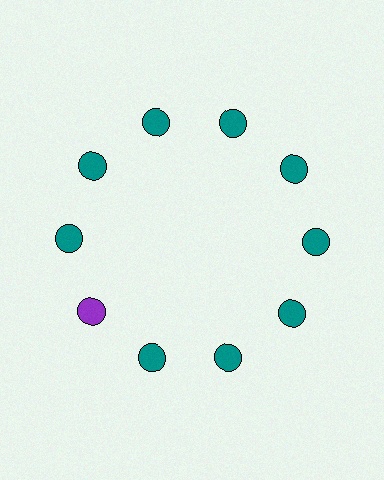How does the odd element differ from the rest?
It has a different color: purple instead of teal.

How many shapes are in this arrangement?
There are 10 shapes arranged in a ring pattern.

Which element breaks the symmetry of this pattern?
The purple circle at roughly the 8 o'clock position breaks the symmetry. All other shapes are teal circles.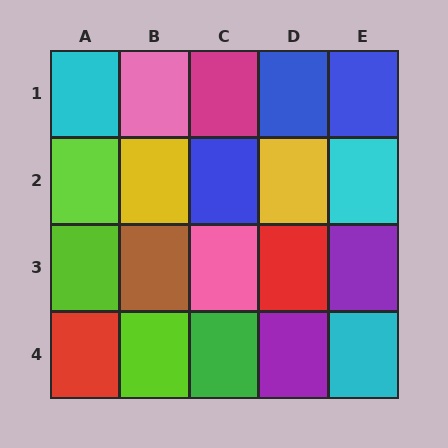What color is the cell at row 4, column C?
Green.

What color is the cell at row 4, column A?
Red.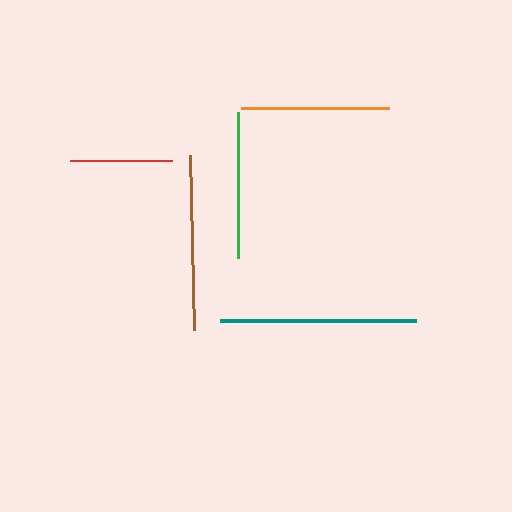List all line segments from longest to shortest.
From longest to shortest: teal, brown, orange, green, red.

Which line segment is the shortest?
The red line is the shortest at approximately 102 pixels.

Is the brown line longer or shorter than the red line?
The brown line is longer than the red line.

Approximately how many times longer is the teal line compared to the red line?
The teal line is approximately 1.9 times the length of the red line.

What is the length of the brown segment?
The brown segment is approximately 175 pixels long.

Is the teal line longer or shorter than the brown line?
The teal line is longer than the brown line.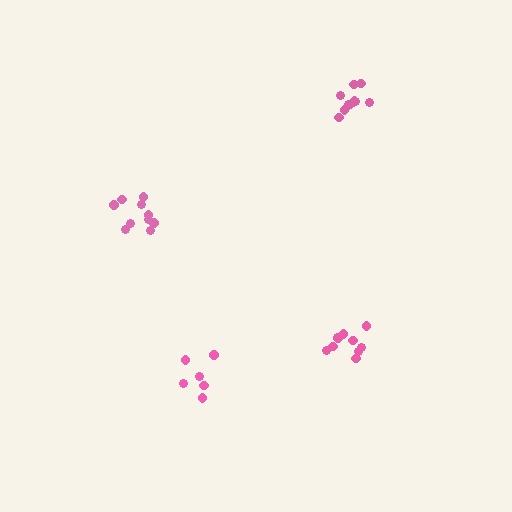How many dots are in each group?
Group 1: 10 dots, Group 2: 10 dots, Group 3: 6 dots, Group 4: 11 dots (37 total).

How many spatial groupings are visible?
There are 4 spatial groupings.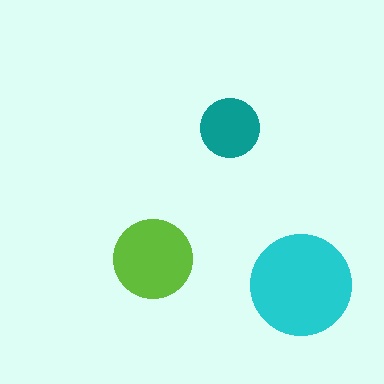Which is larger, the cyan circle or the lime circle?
The cyan one.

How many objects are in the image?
There are 3 objects in the image.